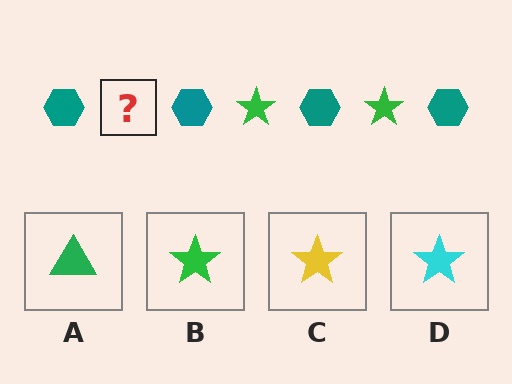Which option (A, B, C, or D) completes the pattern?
B.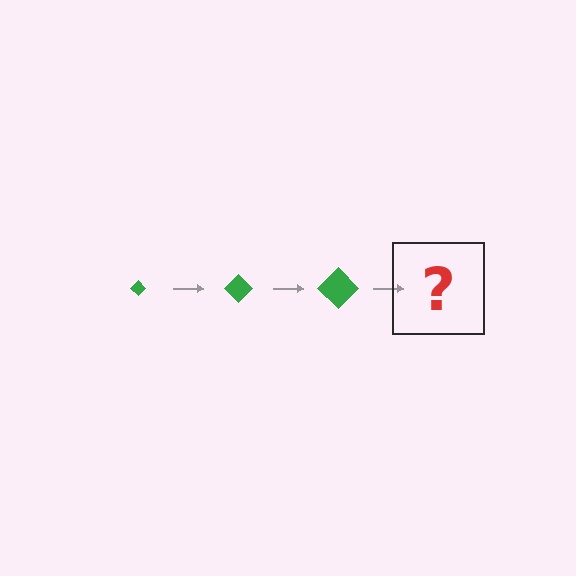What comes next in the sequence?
The next element should be a green diamond, larger than the previous one.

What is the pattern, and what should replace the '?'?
The pattern is that the diamond gets progressively larger each step. The '?' should be a green diamond, larger than the previous one.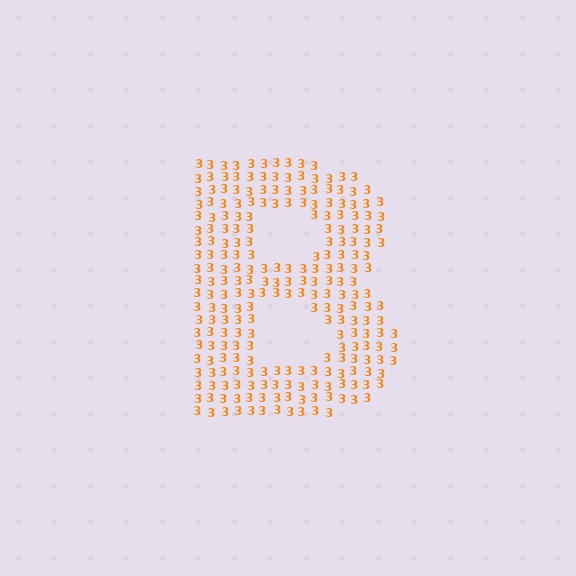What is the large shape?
The large shape is the letter B.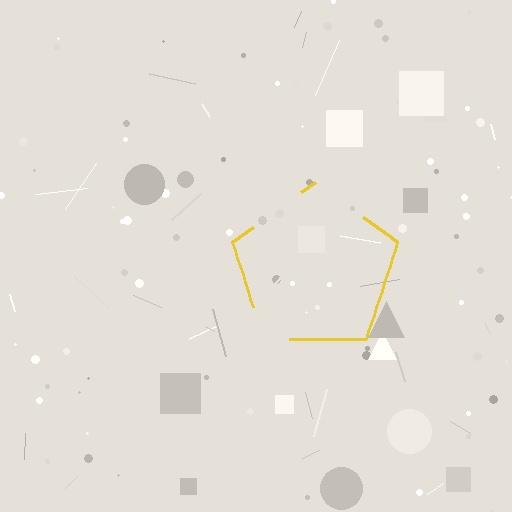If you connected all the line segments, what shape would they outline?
They would outline a pentagon.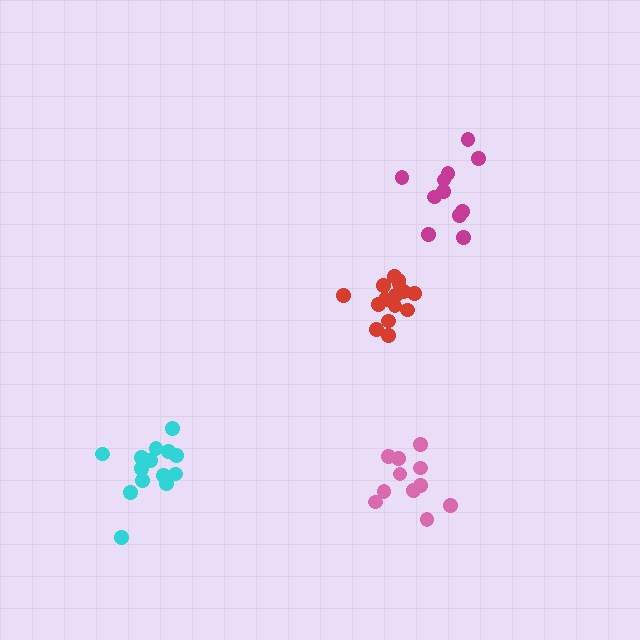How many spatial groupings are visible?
There are 4 spatial groupings.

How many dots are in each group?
Group 1: 14 dots, Group 2: 11 dots, Group 3: 11 dots, Group 4: 15 dots (51 total).